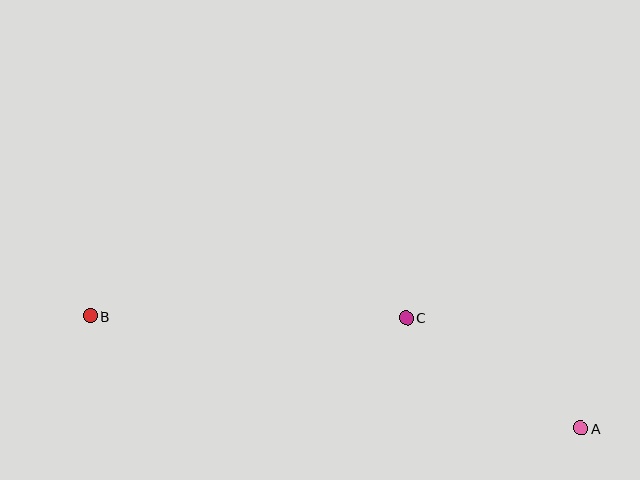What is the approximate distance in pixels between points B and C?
The distance between B and C is approximately 316 pixels.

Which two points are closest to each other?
Points A and C are closest to each other.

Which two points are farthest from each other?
Points A and B are farthest from each other.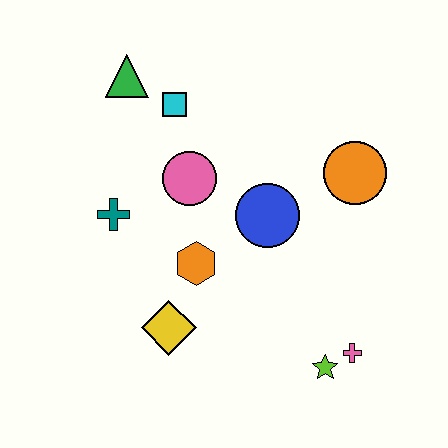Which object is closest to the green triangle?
The cyan square is closest to the green triangle.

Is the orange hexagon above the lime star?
Yes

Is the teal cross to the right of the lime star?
No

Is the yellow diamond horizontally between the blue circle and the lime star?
No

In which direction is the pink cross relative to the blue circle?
The pink cross is below the blue circle.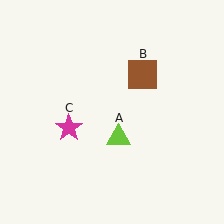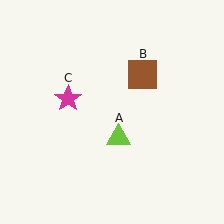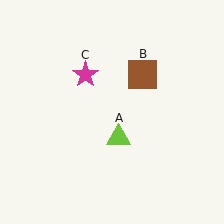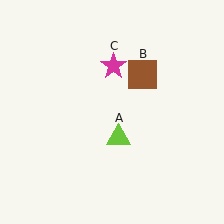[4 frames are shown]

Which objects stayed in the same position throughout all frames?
Lime triangle (object A) and brown square (object B) remained stationary.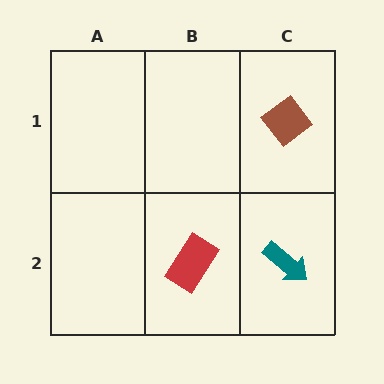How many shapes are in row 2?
2 shapes.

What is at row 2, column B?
A red rectangle.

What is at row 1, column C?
A brown diamond.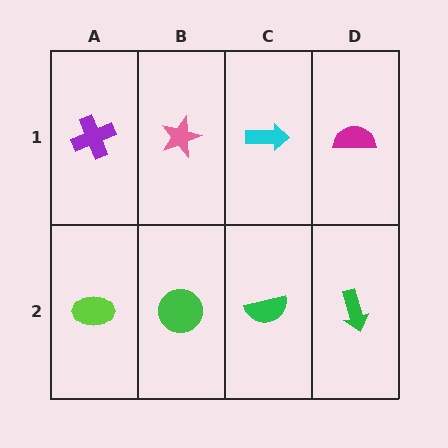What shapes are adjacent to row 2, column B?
A pink star (row 1, column B), a lime ellipse (row 2, column A), a green semicircle (row 2, column C).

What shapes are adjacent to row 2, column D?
A magenta semicircle (row 1, column D), a green semicircle (row 2, column C).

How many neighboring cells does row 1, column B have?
3.